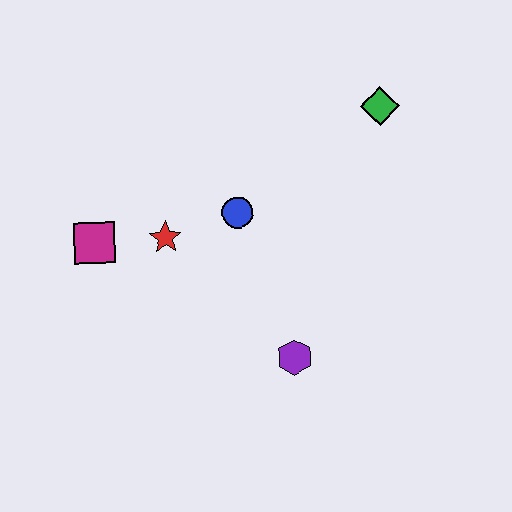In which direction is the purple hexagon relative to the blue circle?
The purple hexagon is below the blue circle.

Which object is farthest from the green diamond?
The magenta square is farthest from the green diamond.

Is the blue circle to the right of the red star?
Yes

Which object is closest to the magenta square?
The red star is closest to the magenta square.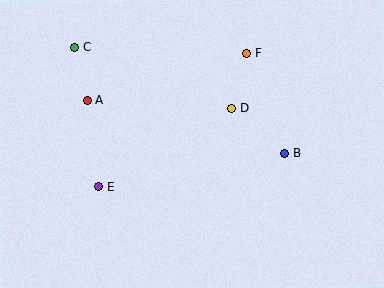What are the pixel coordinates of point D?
Point D is at (232, 109).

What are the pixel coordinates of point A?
Point A is at (87, 100).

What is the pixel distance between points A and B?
The distance between A and B is 205 pixels.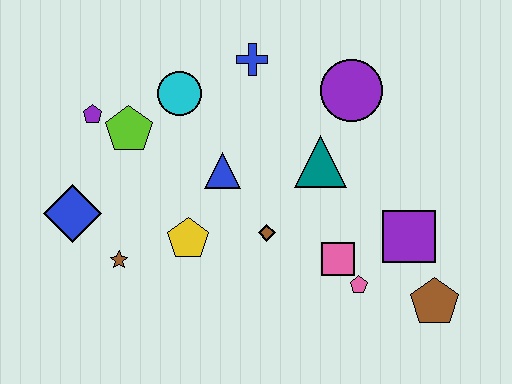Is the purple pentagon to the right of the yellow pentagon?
No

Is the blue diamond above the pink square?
Yes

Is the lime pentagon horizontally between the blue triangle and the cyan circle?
No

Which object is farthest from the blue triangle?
The brown pentagon is farthest from the blue triangle.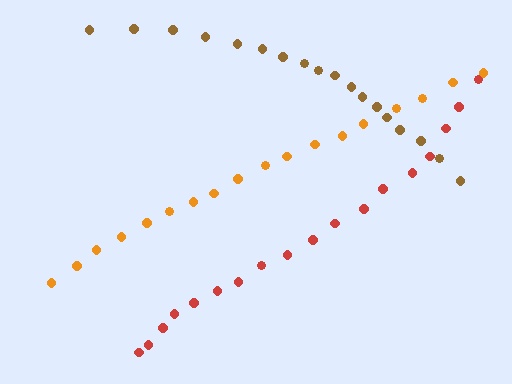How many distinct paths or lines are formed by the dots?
There are 3 distinct paths.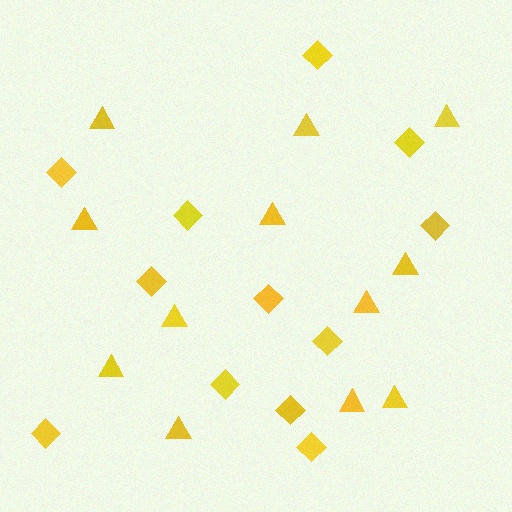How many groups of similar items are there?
There are 2 groups: one group of triangles (12) and one group of diamonds (12).